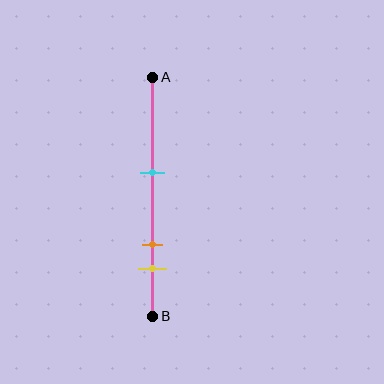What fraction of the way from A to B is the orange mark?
The orange mark is approximately 70% (0.7) of the way from A to B.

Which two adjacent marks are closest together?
The orange and yellow marks are the closest adjacent pair.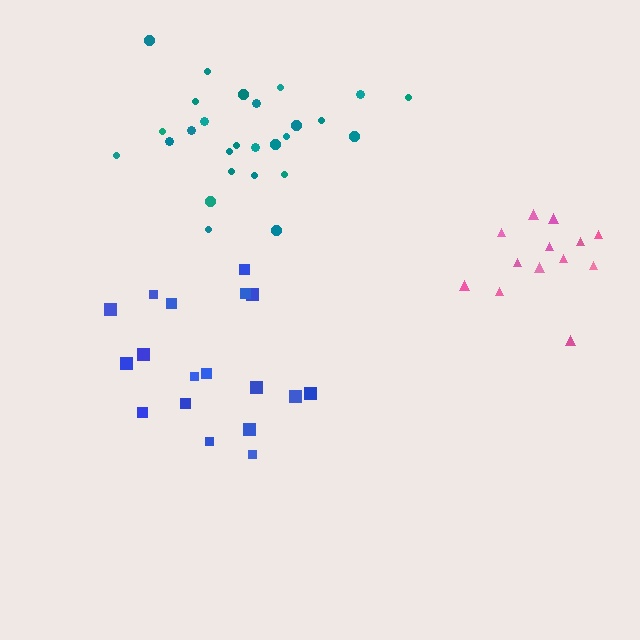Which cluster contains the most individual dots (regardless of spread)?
Teal (27).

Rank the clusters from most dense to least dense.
teal, pink, blue.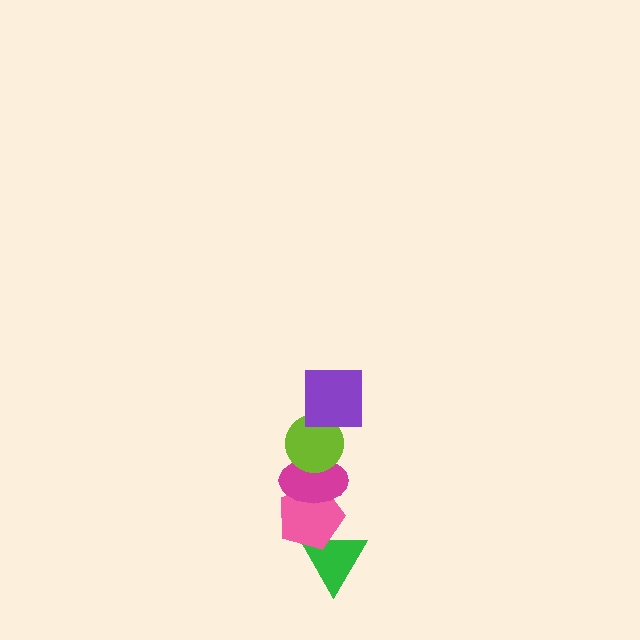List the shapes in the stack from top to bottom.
From top to bottom: the purple square, the lime circle, the magenta ellipse, the pink pentagon, the green triangle.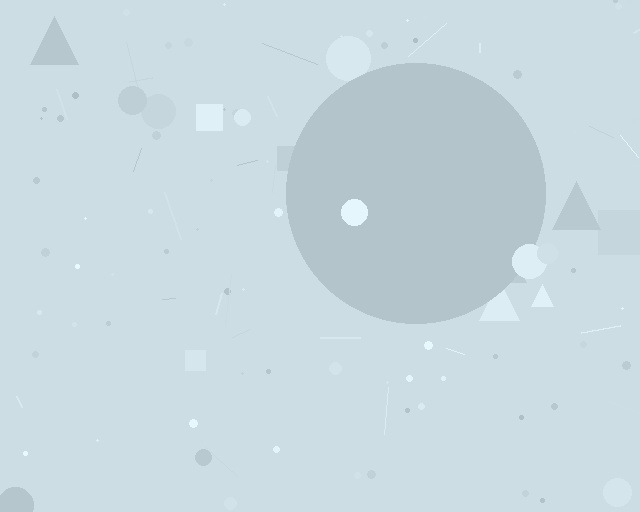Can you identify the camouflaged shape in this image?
The camouflaged shape is a circle.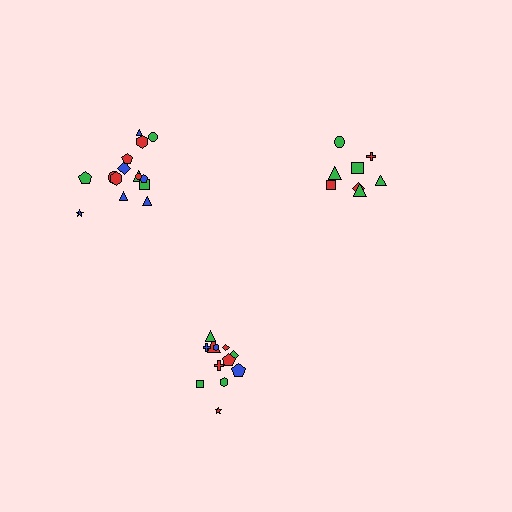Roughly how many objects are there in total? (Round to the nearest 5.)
Roughly 35 objects in total.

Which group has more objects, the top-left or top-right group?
The top-left group.